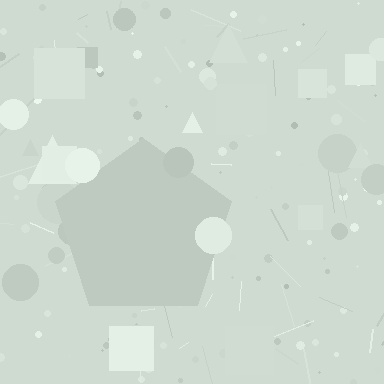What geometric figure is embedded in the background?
A pentagon is embedded in the background.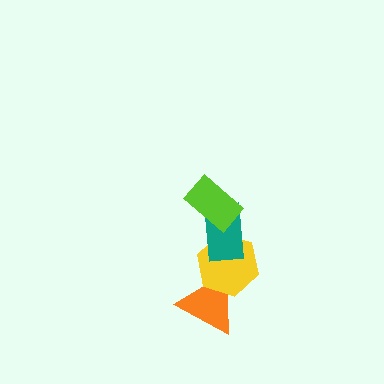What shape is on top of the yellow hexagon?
The teal rectangle is on top of the yellow hexagon.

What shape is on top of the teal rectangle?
The lime rectangle is on top of the teal rectangle.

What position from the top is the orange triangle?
The orange triangle is 4th from the top.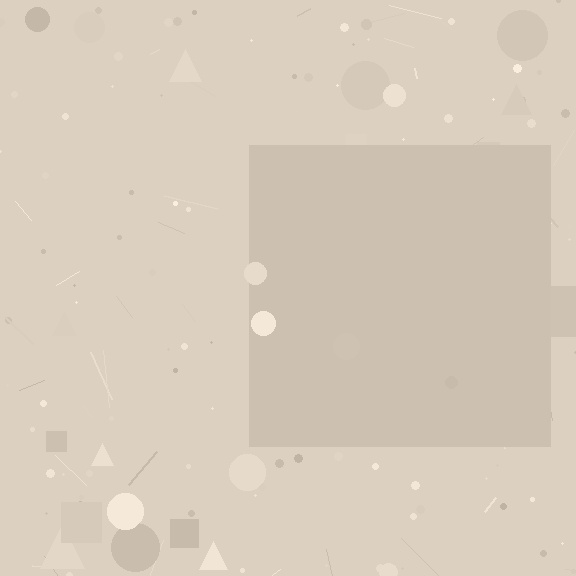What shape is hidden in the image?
A square is hidden in the image.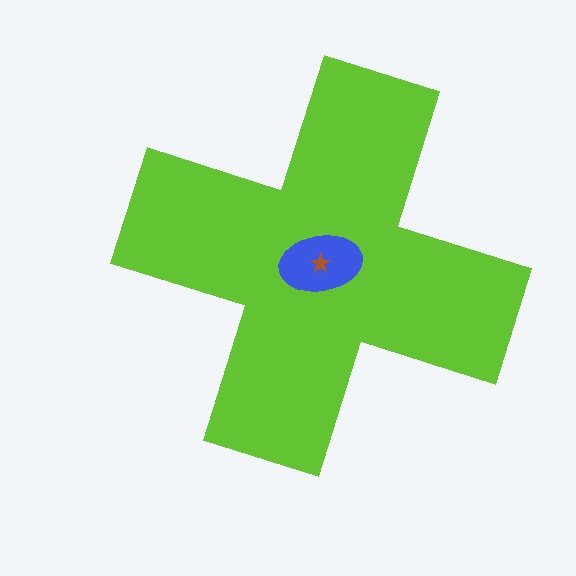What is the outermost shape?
The lime cross.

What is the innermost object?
The brown star.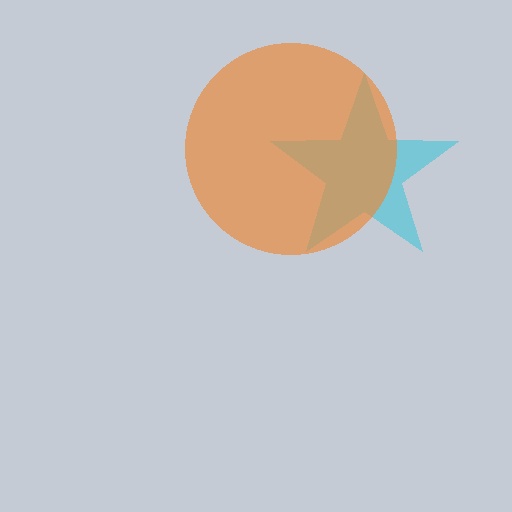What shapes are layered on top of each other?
The layered shapes are: a cyan star, an orange circle.